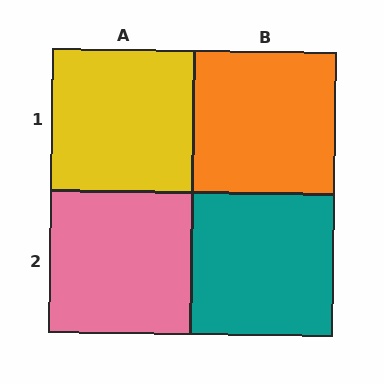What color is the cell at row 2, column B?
Teal.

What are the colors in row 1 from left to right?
Yellow, orange.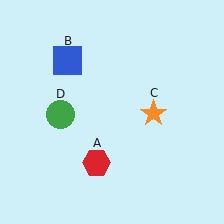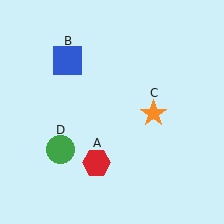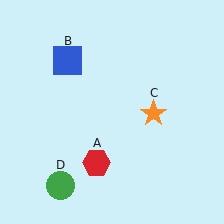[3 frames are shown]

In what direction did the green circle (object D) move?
The green circle (object D) moved down.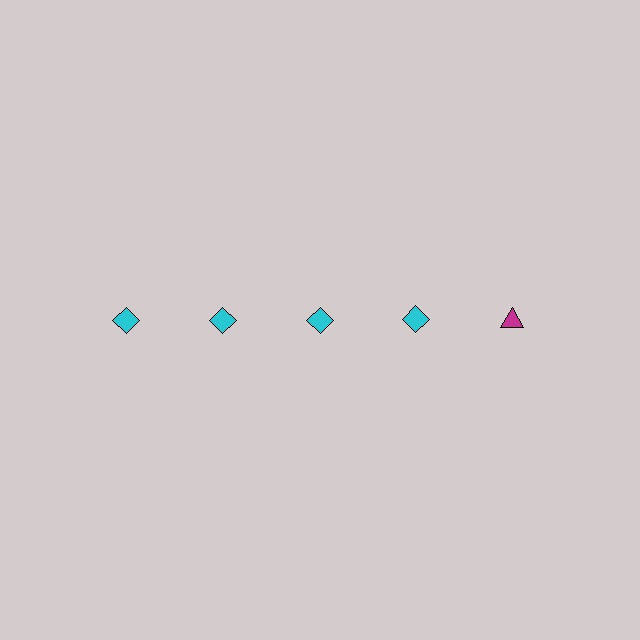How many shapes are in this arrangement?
There are 5 shapes arranged in a grid pattern.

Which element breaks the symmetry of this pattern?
The magenta triangle in the top row, rightmost column breaks the symmetry. All other shapes are cyan diamonds.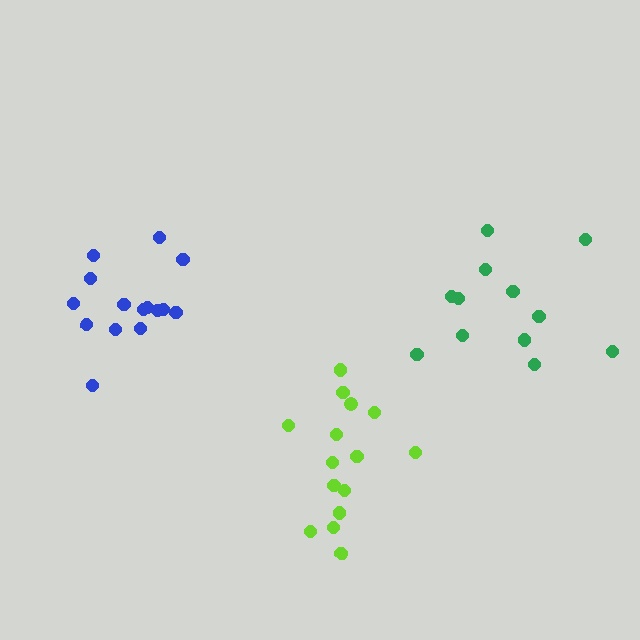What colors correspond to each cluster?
The clusters are colored: green, lime, blue.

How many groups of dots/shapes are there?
There are 3 groups.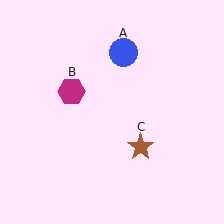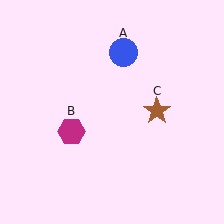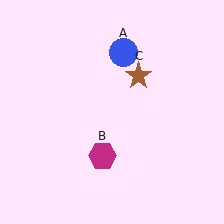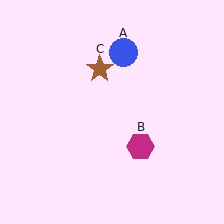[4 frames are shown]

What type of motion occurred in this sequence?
The magenta hexagon (object B), brown star (object C) rotated counterclockwise around the center of the scene.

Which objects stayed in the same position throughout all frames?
Blue circle (object A) remained stationary.